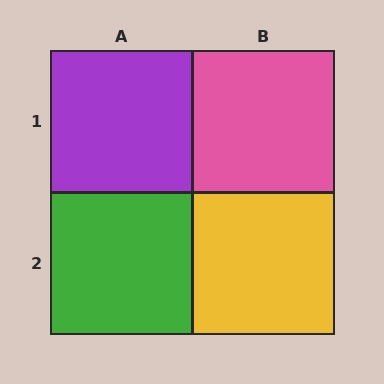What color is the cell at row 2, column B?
Yellow.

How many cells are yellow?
1 cell is yellow.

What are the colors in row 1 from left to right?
Purple, pink.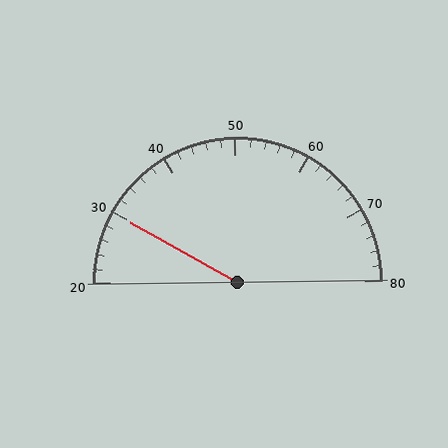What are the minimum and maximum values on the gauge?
The gauge ranges from 20 to 80.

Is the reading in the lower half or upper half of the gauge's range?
The reading is in the lower half of the range (20 to 80).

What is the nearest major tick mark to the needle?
The nearest major tick mark is 30.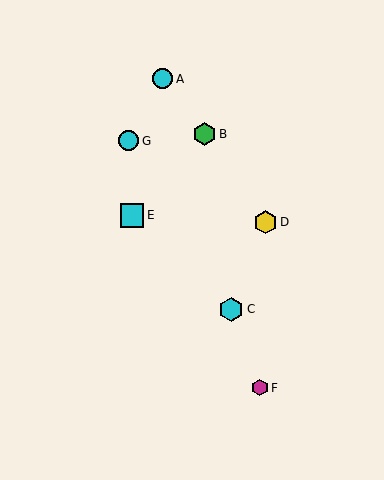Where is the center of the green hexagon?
The center of the green hexagon is at (205, 134).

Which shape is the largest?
The cyan hexagon (labeled C) is the largest.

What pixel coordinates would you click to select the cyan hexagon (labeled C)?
Click at (231, 309) to select the cyan hexagon C.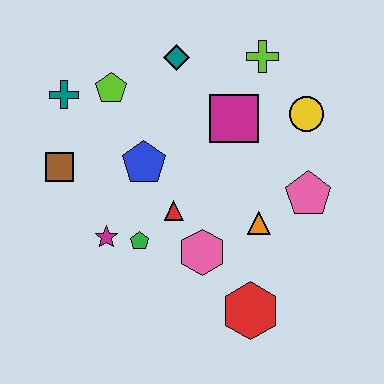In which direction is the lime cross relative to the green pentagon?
The lime cross is above the green pentagon.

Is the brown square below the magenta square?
Yes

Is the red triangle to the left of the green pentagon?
No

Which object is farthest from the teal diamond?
The red hexagon is farthest from the teal diamond.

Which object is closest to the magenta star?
The green pentagon is closest to the magenta star.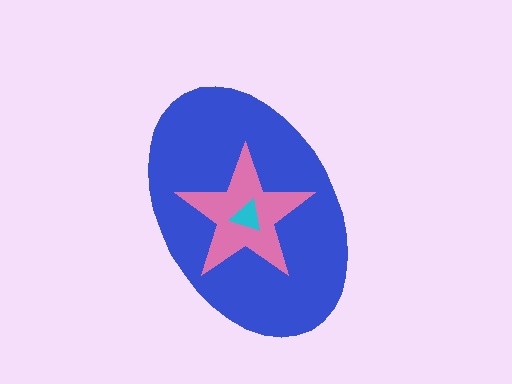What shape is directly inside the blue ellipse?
The pink star.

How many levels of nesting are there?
3.